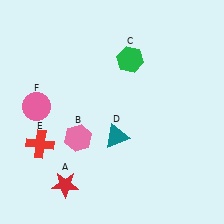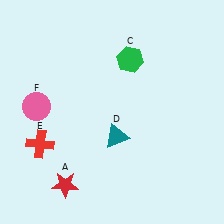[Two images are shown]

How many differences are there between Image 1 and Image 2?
There is 1 difference between the two images.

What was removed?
The pink hexagon (B) was removed in Image 2.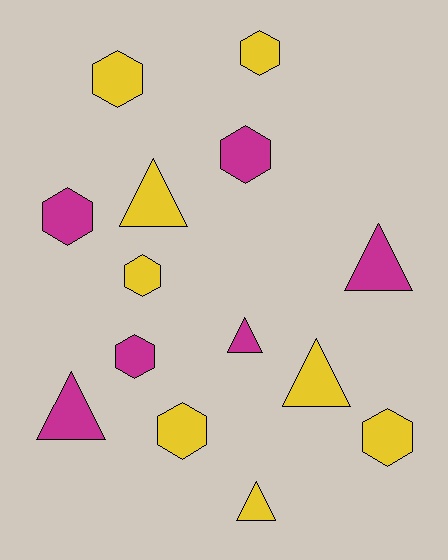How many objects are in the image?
There are 14 objects.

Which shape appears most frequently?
Hexagon, with 8 objects.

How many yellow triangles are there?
There are 3 yellow triangles.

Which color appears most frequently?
Yellow, with 8 objects.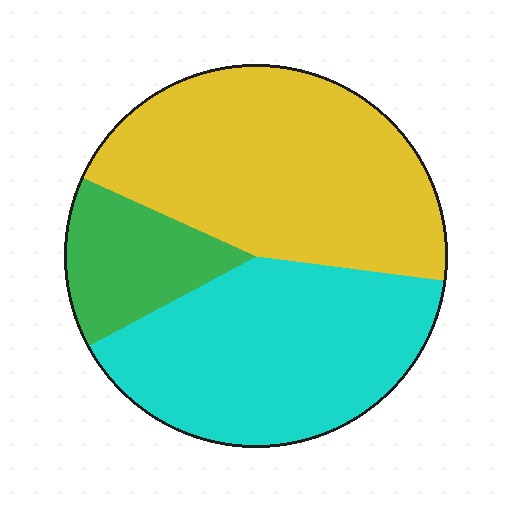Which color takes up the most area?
Yellow, at roughly 45%.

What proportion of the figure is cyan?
Cyan takes up about two fifths (2/5) of the figure.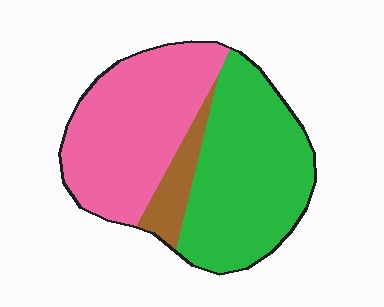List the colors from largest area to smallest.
From largest to smallest: green, pink, brown.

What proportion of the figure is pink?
Pink covers around 45% of the figure.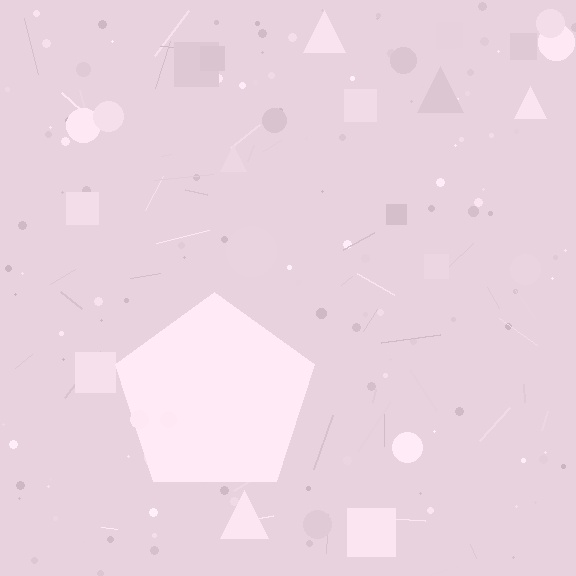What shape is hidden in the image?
A pentagon is hidden in the image.